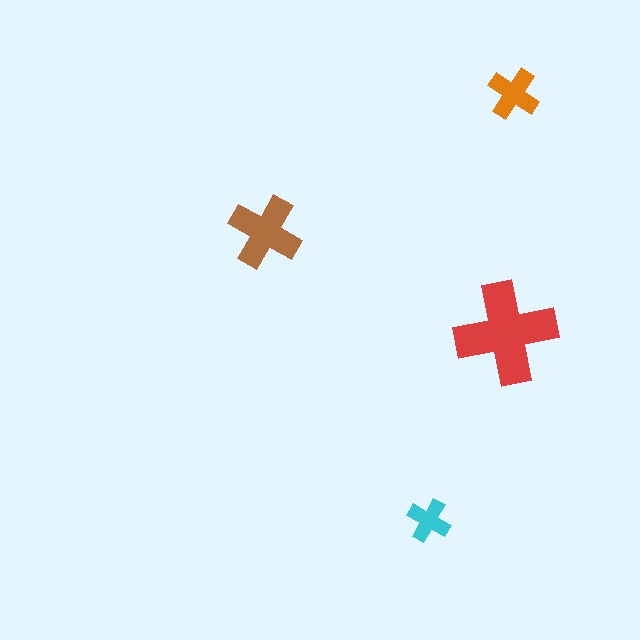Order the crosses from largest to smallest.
the red one, the brown one, the orange one, the cyan one.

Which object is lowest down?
The cyan cross is bottommost.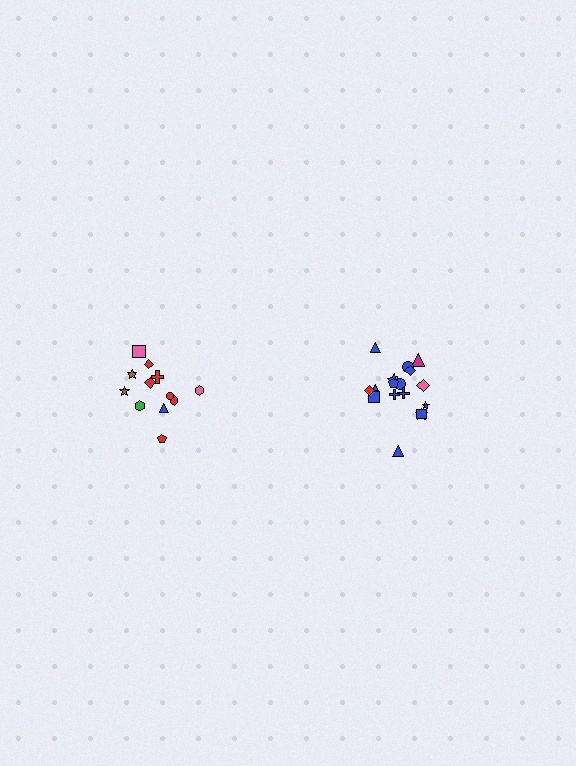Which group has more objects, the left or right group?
The right group.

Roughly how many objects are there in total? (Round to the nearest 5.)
Roughly 30 objects in total.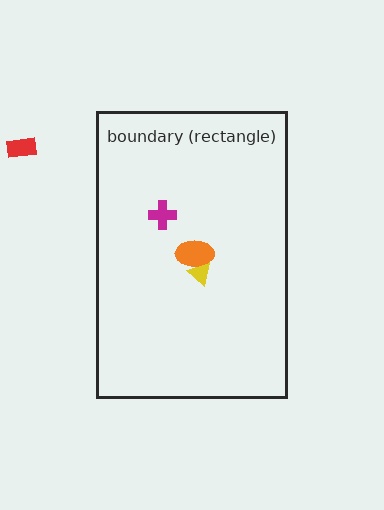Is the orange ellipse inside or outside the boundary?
Inside.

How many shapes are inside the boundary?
3 inside, 1 outside.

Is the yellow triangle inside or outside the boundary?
Inside.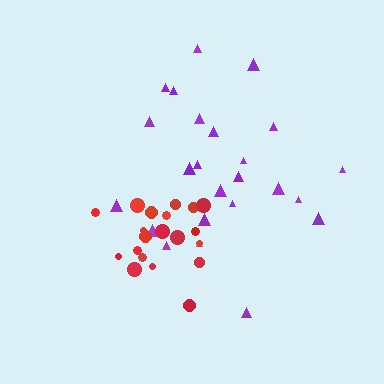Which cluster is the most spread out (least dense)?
Purple.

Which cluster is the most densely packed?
Red.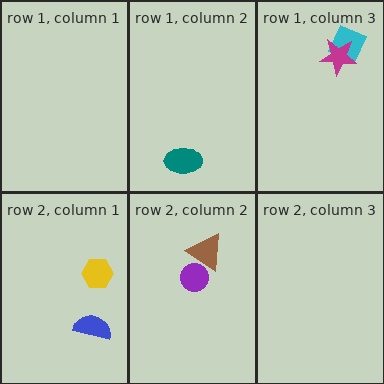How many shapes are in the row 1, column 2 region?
1.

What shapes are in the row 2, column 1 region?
The yellow hexagon, the blue semicircle.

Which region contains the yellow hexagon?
The row 2, column 1 region.